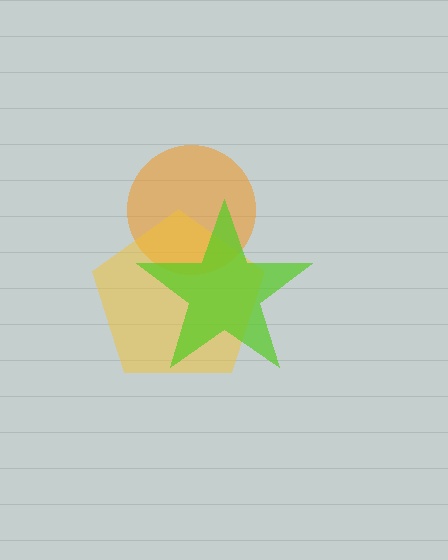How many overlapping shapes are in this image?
There are 3 overlapping shapes in the image.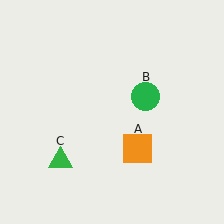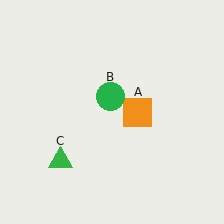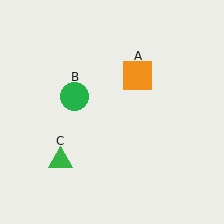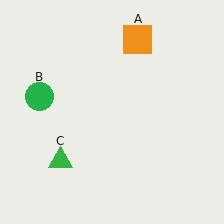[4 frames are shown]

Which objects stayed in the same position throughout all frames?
Green triangle (object C) remained stationary.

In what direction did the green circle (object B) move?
The green circle (object B) moved left.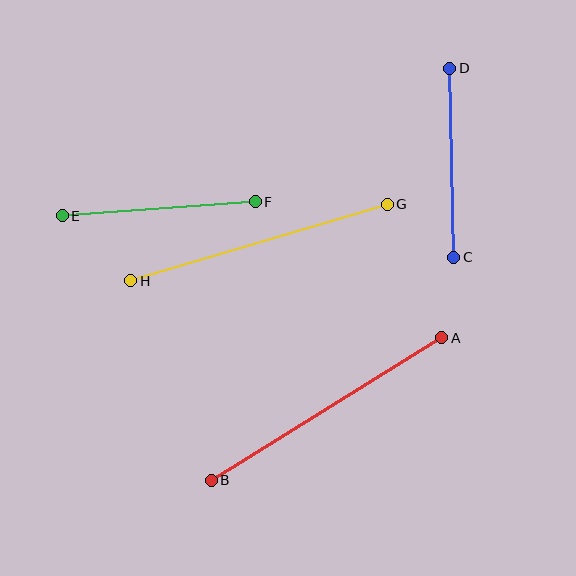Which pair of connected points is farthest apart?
Points A and B are farthest apart.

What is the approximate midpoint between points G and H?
The midpoint is at approximately (259, 242) pixels.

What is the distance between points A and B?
The distance is approximately 271 pixels.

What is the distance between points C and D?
The distance is approximately 189 pixels.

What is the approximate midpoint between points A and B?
The midpoint is at approximately (326, 409) pixels.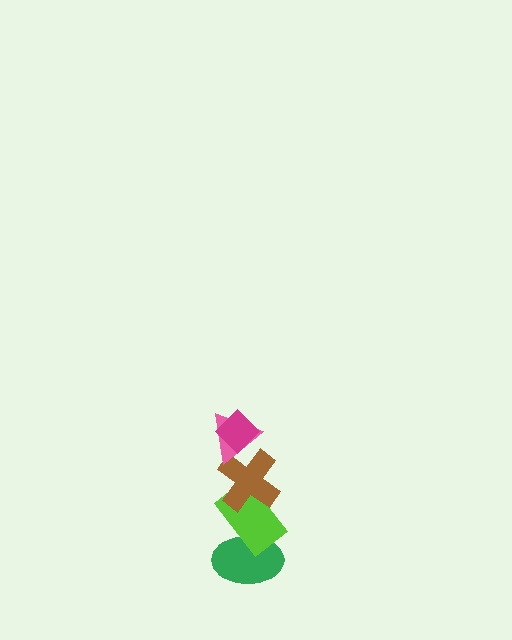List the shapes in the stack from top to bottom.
From top to bottom: the magenta diamond, the pink triangle, the brown cross, the lime rectangle, the green ellipse.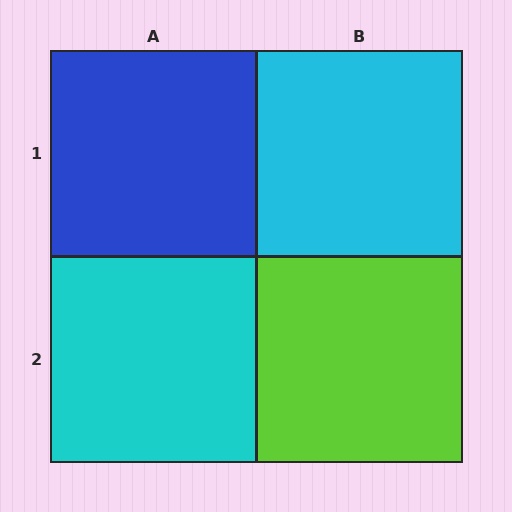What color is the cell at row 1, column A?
Blue.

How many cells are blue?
1 cell is blue.